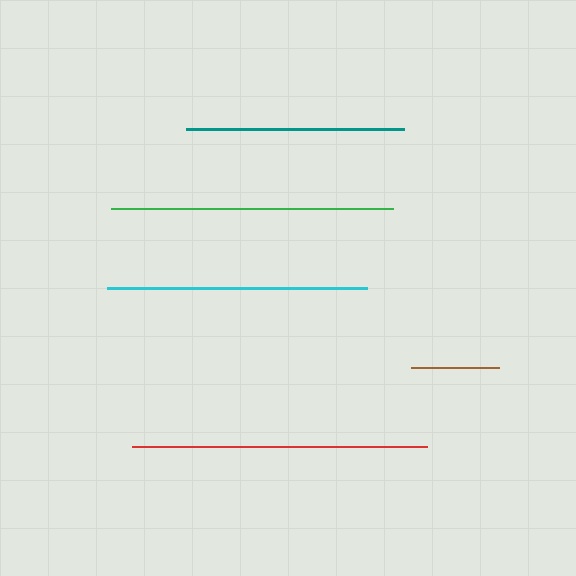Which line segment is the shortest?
The brown line is the shortest at approximately 88 pixels.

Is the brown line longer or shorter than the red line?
The red line is longer than the brown line.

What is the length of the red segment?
The red segment is approximately 295 pixels long.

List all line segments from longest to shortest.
From longest to shortest: red, green, cyan, teal, brown.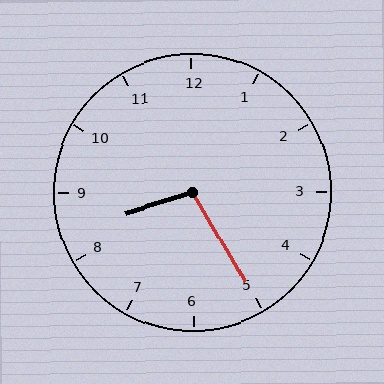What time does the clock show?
8:25.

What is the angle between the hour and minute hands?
Approximately 102 degrees.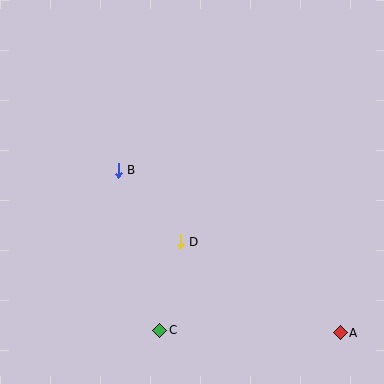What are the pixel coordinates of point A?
Point A is at (340, 333).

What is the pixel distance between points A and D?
The distance between A and D is 184 pixels.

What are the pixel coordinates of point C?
Point C is at (160, 330).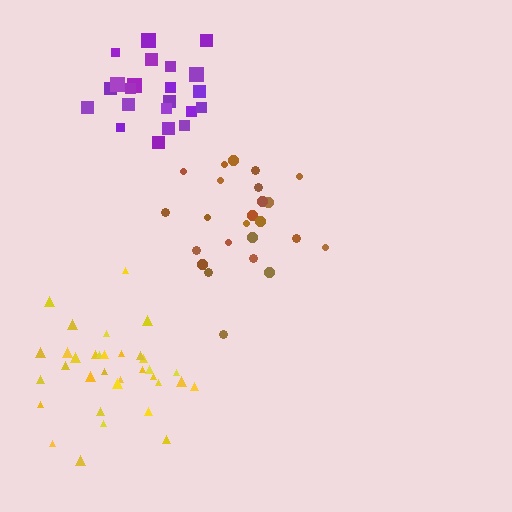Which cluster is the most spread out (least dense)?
Brown.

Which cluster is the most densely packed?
Purple.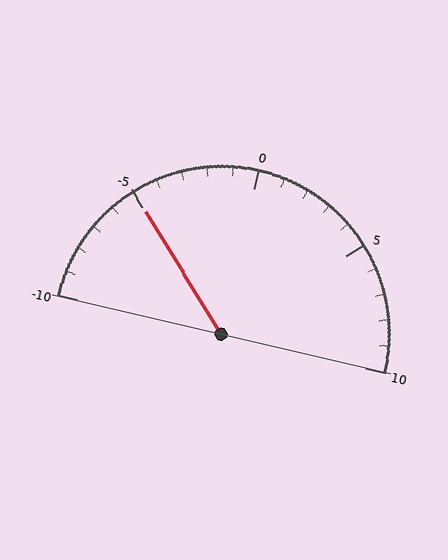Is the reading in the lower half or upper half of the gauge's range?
The reading is in the lower half of the range (-10 to 10).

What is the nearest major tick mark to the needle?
The nearest major tick mark is -5.